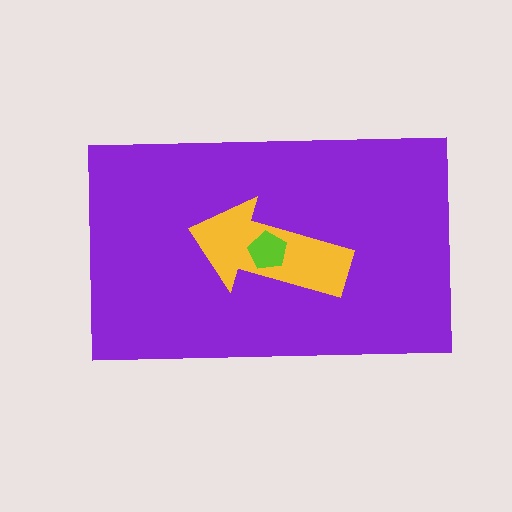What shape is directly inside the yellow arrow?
The lime pentagon.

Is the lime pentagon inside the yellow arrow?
Yes.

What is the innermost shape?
The lime pentagon.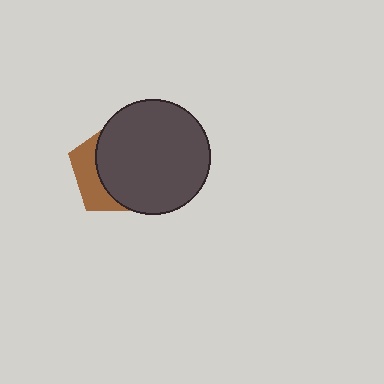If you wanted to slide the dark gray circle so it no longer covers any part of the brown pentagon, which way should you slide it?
Slide it right — that is the most direct way to separate the two shapes.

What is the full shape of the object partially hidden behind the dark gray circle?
The partially hidden object is a brown pentagon.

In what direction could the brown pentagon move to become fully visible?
The brown pentagon could move left. That would shift it out from behind the dark gray circle entirely.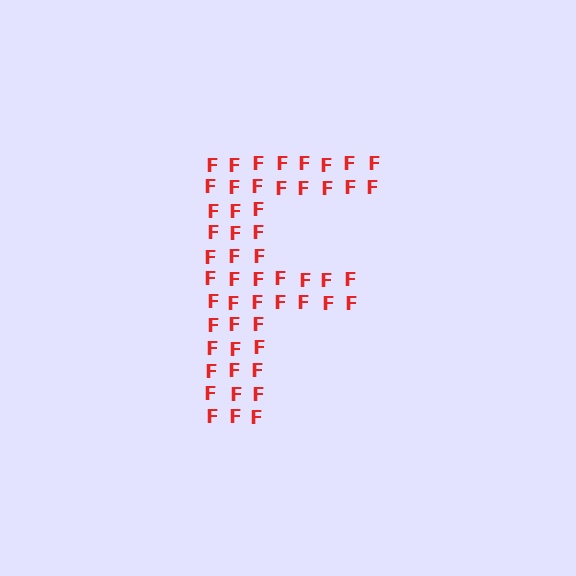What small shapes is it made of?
It is made of small letter F's.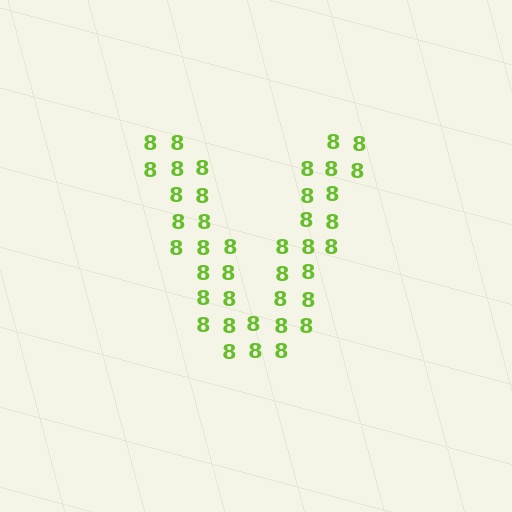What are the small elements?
The small elements are digit 8's.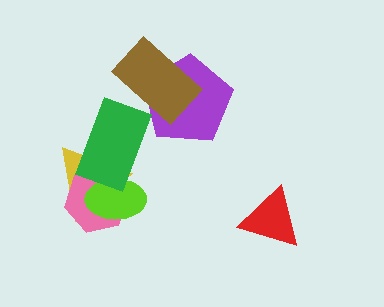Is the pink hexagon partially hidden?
Yes, it is partially covered by another shape.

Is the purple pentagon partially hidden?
Yes, it is partially covered by another shape.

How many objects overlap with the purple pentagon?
1 object overlaps with the purple pentagon.